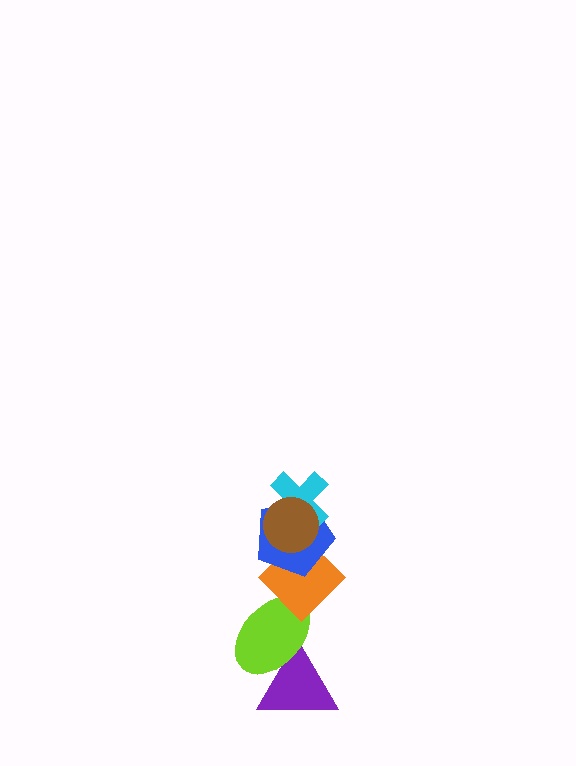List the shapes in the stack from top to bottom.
From top to bottom: the brown circle, the cyan cross, the blue pentagon, the orange diamond, the lime ellipse, the purple triangle.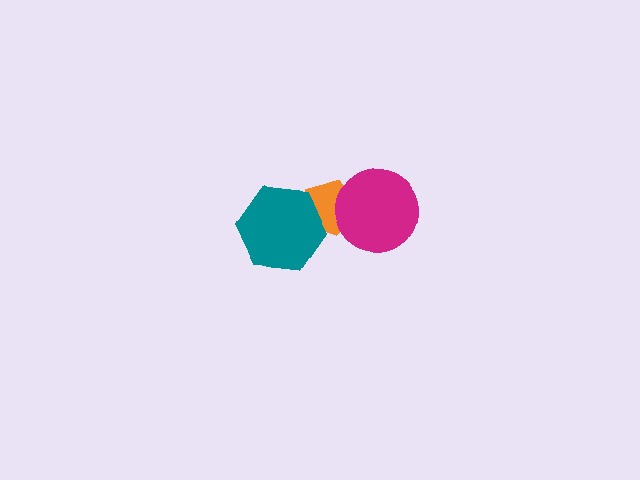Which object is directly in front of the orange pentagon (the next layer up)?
The magenta circle is directly in front of the orange pentagon.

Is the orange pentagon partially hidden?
Yes, it is partially covered by another shape.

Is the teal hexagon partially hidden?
No, no other shape covers it.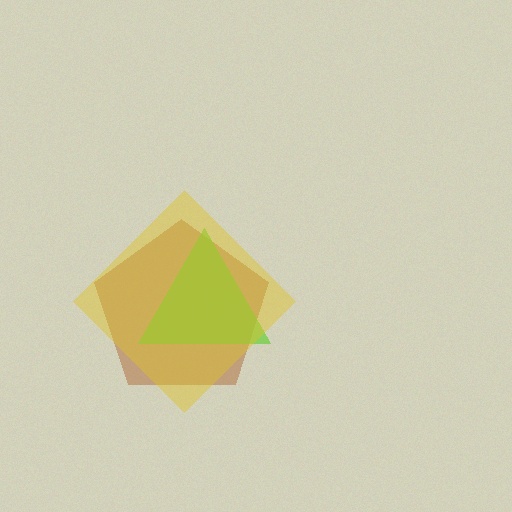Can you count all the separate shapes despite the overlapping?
Yes, there are 3 separate shapes.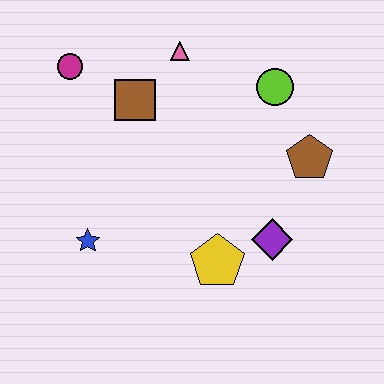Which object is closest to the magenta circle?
The brown square is closest to the magenta circle.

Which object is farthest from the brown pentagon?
The magenta circle is farthest from the brown pentagon.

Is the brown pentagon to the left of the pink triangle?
No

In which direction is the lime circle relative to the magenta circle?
The lime circle is to the right of the magenta circle.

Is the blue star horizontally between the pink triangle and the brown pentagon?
No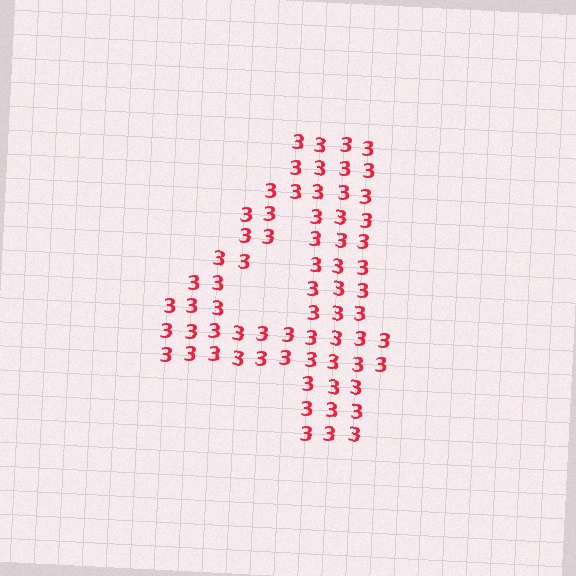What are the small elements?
The small elements are digit 3's.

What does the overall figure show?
The overall figure shows the digit 4.